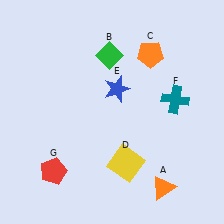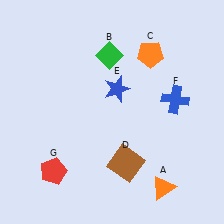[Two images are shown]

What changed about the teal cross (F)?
In Image 1, F is teal. In Image 2, it changed to blue.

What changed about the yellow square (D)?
In Image 1, D is yellow. In Image 2, it changed to brown.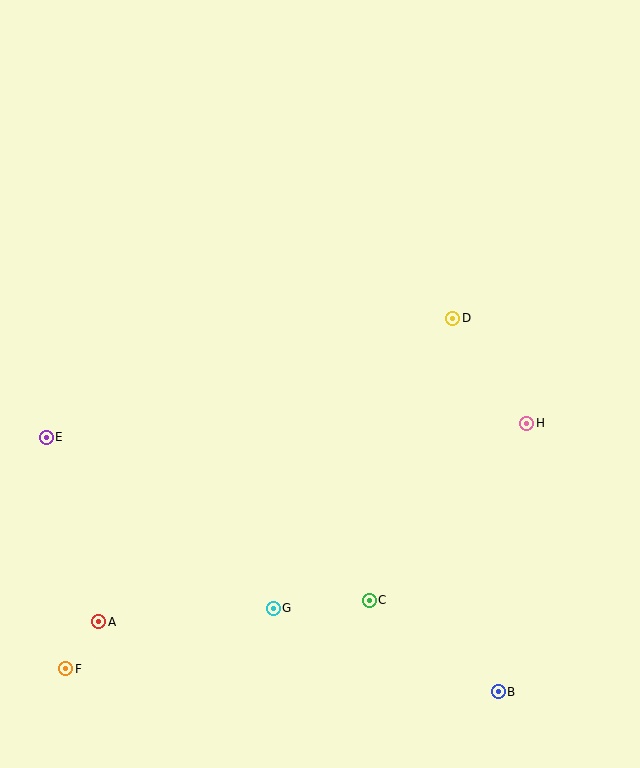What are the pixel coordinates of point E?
Point E is at (46, 437).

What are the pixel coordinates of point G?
Point G is at (273, 608).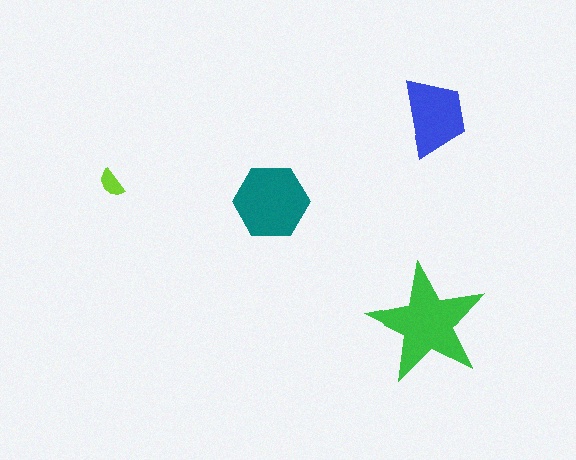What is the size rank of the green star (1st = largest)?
1st.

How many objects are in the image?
There are 4 objects in the image.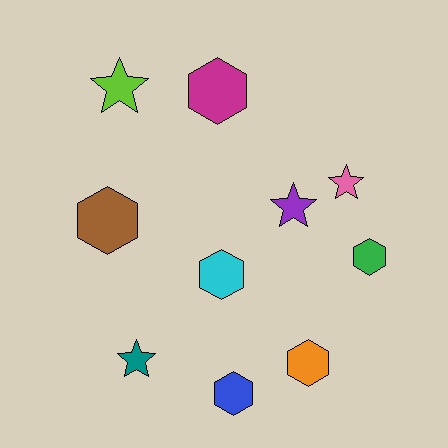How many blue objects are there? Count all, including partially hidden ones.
There is 1 blue object.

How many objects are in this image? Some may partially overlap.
There are 10 objects.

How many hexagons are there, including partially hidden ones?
There are 6 hexagons.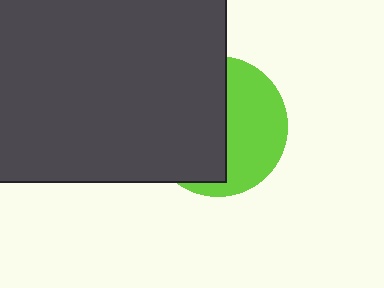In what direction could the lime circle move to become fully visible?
The lime circle could move right. That would shift it out from behind the dark gray rectangle entirely.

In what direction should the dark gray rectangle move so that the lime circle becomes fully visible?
The dark gray rectangle should move left. That is the shortest direction to clear the overlap and leave the lime circle fully visible.